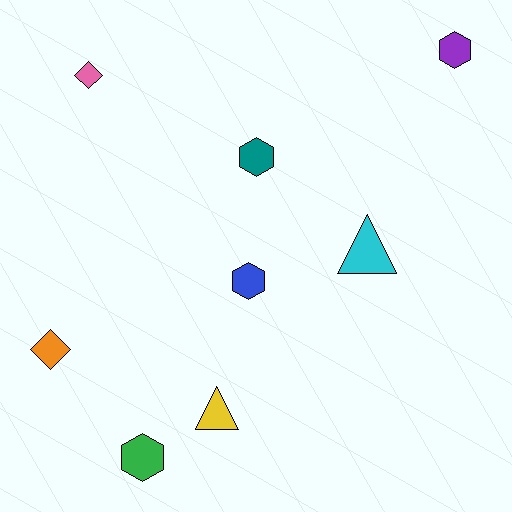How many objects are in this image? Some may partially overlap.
There are 8 objects.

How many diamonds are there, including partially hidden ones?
There are 2 diamonds.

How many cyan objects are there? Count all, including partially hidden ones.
There is 1 cyan object.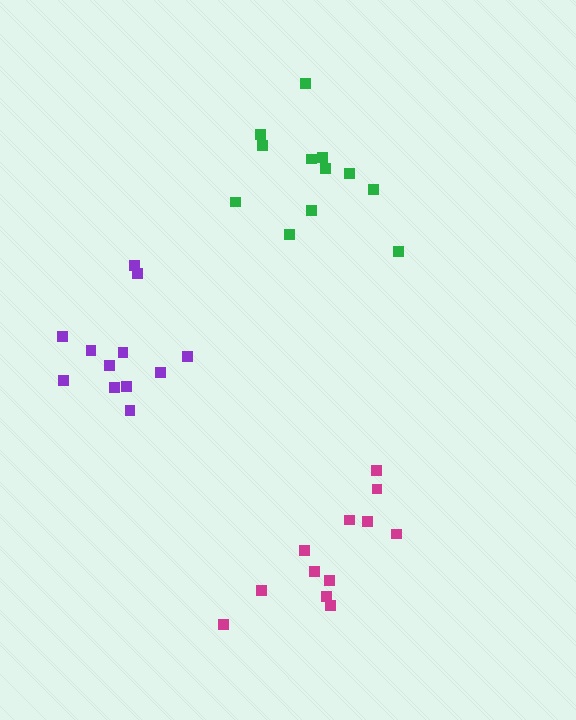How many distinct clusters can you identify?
There are 3 distinct clusters.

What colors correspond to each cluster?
The clusters are colored: purple, green, magenta.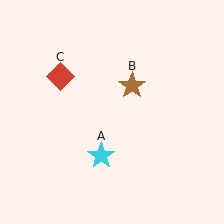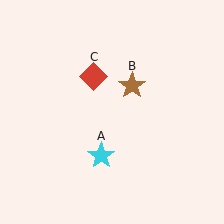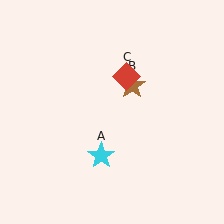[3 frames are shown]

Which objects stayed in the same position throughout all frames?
Cyan star (object A) and brown star (object B) remained stationary.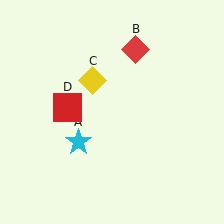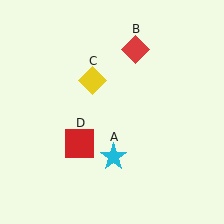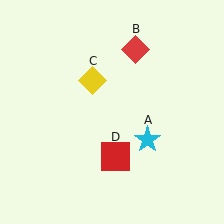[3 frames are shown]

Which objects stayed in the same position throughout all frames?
Red diamond (object B) and yellow diamond (object C) remained stationary.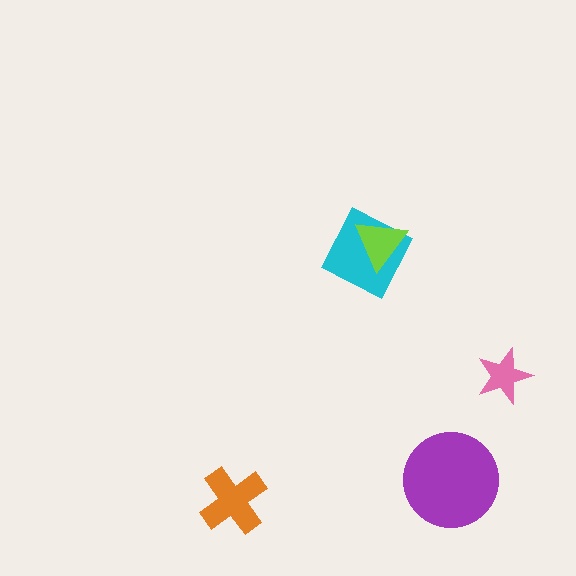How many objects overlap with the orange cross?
0 objects overlap with the orange cross.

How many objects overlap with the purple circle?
0 objects overlap with the purple circle.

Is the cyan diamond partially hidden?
Yes, it is partially covered by another shape.